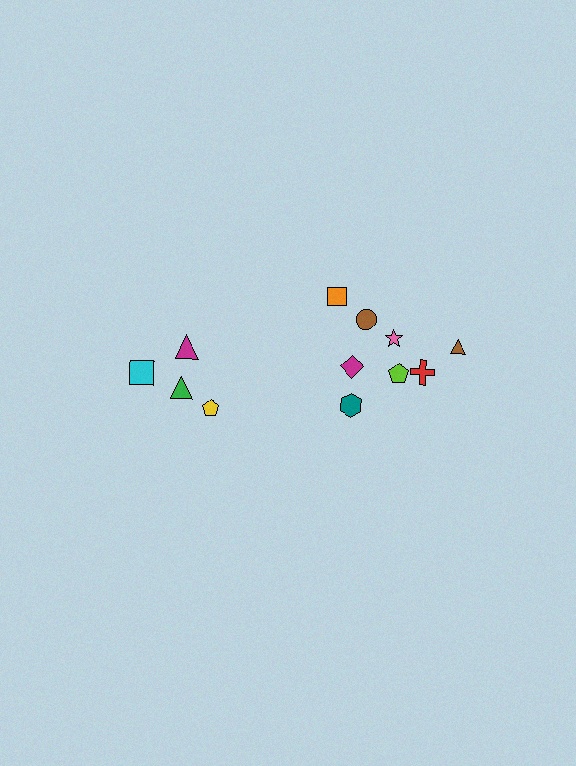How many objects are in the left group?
There are 4 objects.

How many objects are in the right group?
There are 8 objects.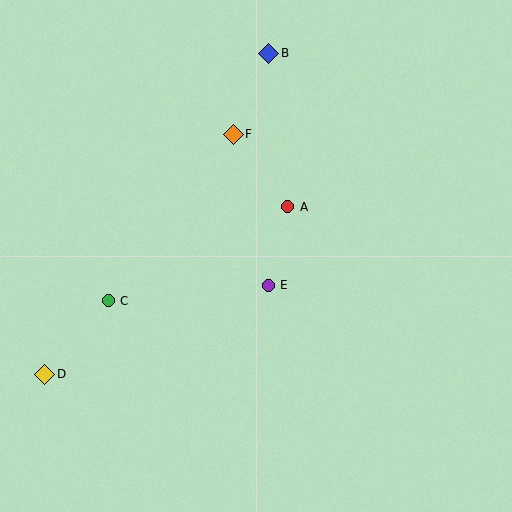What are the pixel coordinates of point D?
Point D is at (45, 374).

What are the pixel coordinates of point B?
Point B is at (269, 53).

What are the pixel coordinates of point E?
Point E is at (268, 285).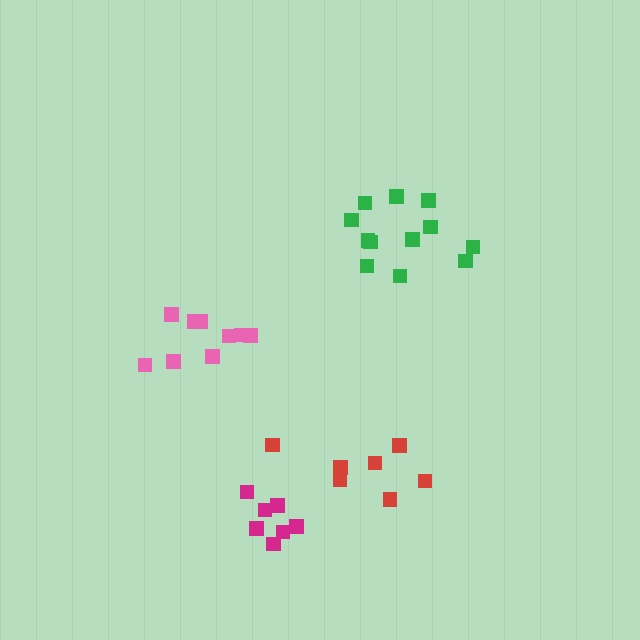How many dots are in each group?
Group 1: 12 dots, Group 2: 9 dots, Group 3: 7 dots, Group 4: 7 dots (35 total).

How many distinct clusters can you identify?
There are 4 distinct clusters.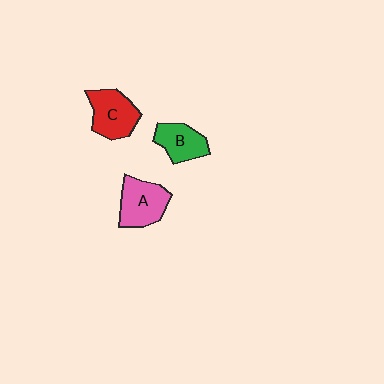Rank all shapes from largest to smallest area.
From largest to smallest: A (pink), C (red), B (green).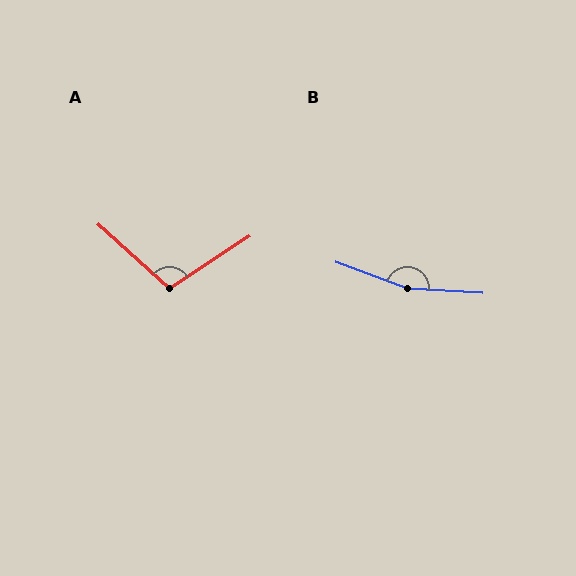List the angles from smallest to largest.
A (105°), B (163°).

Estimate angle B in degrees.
Approximately 163 degrees.